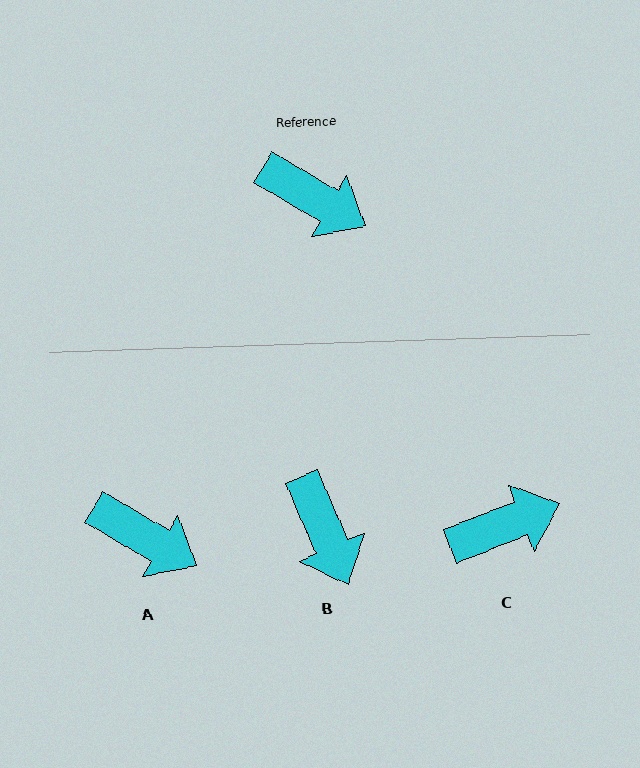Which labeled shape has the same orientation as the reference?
A.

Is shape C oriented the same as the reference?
No, it is off by about 51 degrees.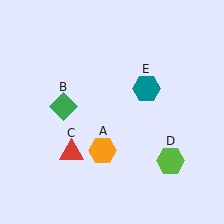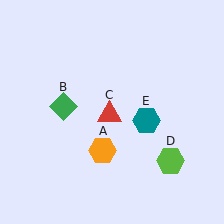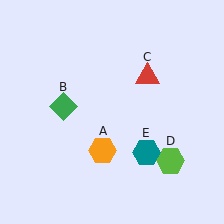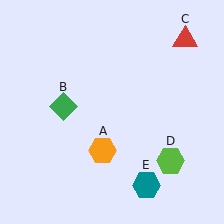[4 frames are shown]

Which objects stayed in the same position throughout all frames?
Orange hexagon (object A) and green diamond (object B) and lime hexagon (object D) remained stationary.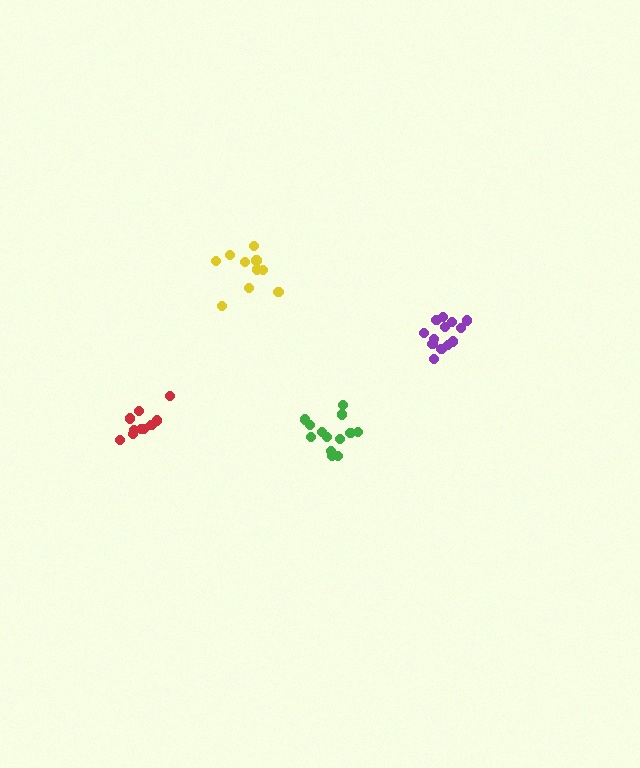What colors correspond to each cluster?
The clusters are colored: red, green, purple, yellow.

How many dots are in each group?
Group 1: 10 dots, Group 2: 13 dots, Group 3: 13 dots, Group 4: 10 dots (46 total).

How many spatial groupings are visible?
There are 4 spatial groupings.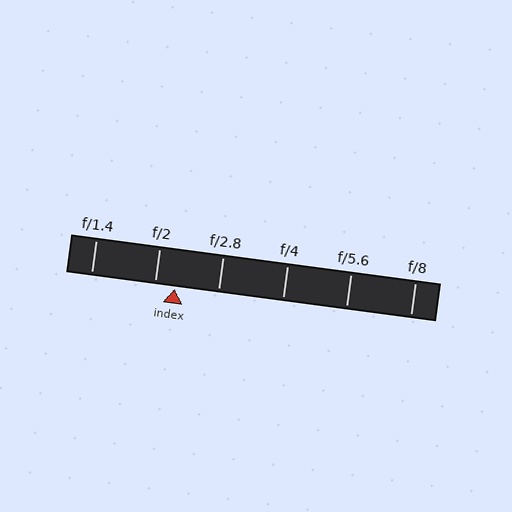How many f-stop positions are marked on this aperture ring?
There are 6 f-stop positions marked.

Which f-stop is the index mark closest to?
The index mark is closest to f/2.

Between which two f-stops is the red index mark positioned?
The index mark is between f/2 and f/2.8.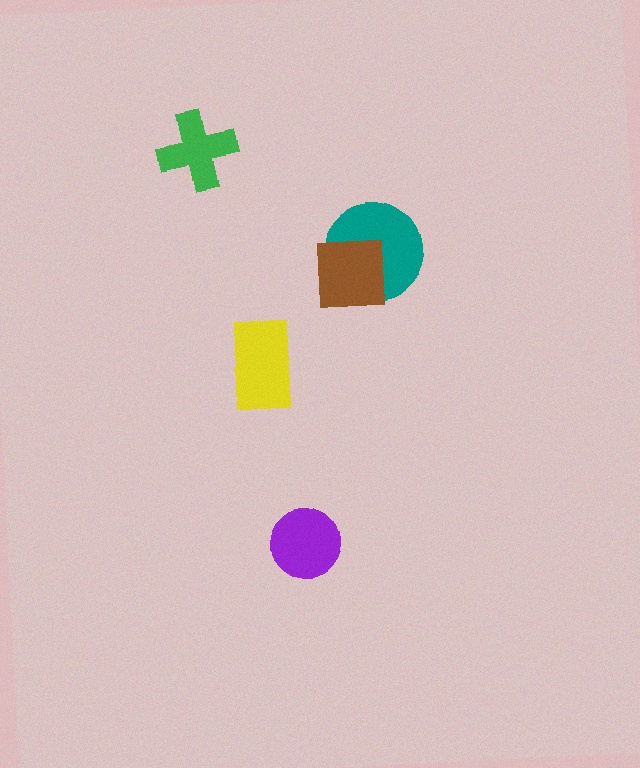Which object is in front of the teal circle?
The brown square is in front of the teal circle.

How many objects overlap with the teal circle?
1 object overlaps with the teal circle.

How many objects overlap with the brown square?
1 object overlaps with the brown square.